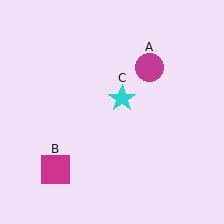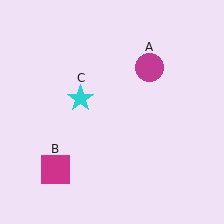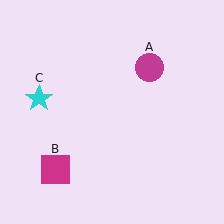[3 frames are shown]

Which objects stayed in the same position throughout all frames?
Magenta circle (object A) and magenta square (object B) remained stationary.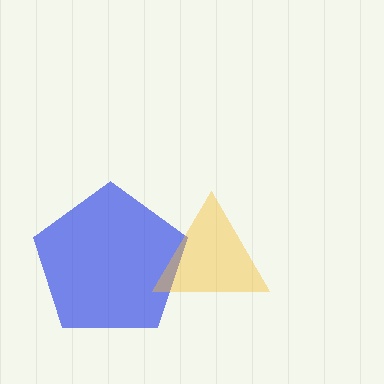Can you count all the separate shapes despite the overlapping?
Yes, there are 2 separate shapes.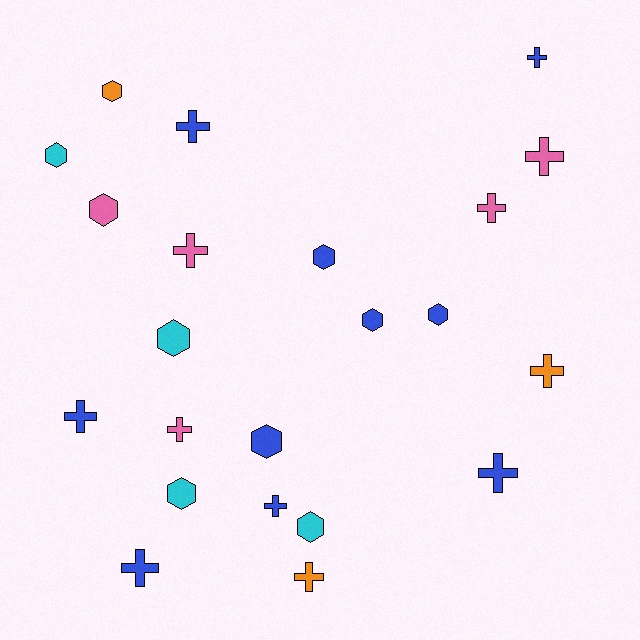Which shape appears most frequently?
Cross, with 12 objects.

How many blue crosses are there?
There are 6 blue crosses.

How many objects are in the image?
There are 22 objects.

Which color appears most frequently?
Blue, with 10 objects.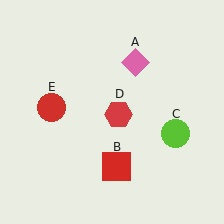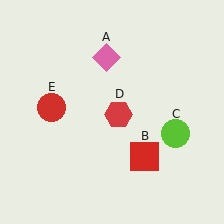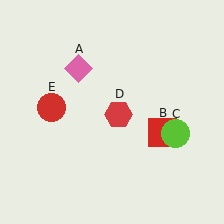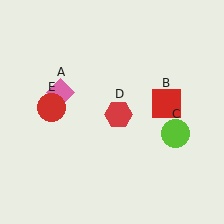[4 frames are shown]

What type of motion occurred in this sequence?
The pink diamond (object A), red square (object B) rotated counterclockwise around the center of the scene.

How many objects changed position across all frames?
2 objects changed position: pink diamond (object A), red square (object B).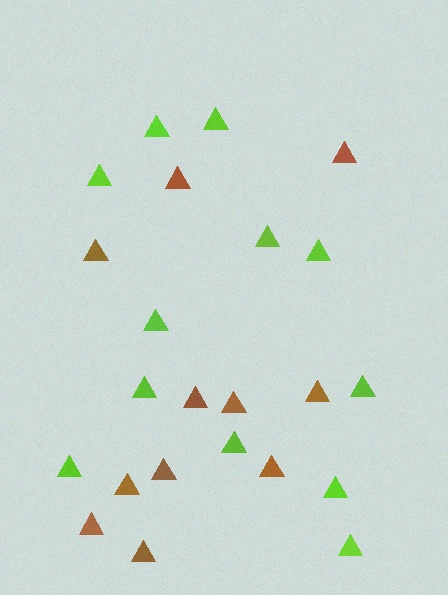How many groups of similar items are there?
There are 2 groups: one group of brown triangles (11) and one group of lime triangles (12).